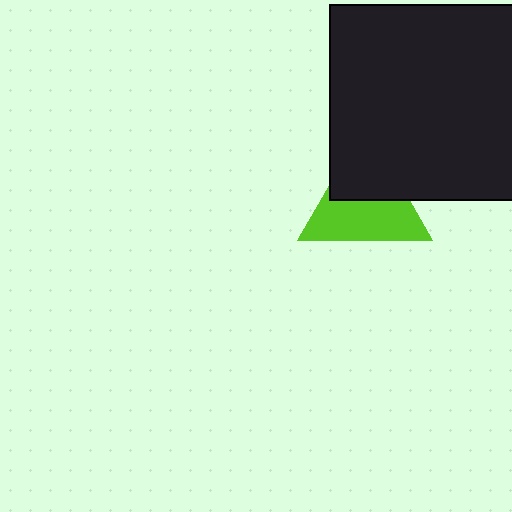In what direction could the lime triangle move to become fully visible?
The lime triangle could move down. That would shift it out from behind the black rectangle entirely.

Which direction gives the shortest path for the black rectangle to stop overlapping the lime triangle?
Moving up gives the shortest separation.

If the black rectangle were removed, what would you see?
You would see the complete lime triangle.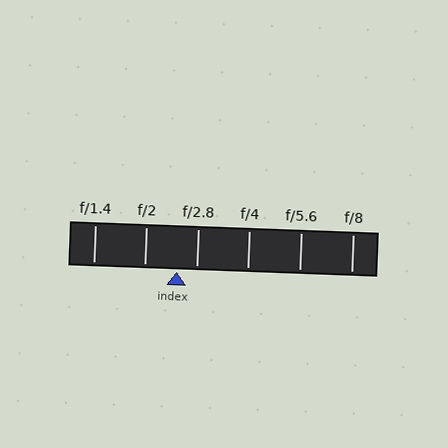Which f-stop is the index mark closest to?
The index mark is closest to f/2.8.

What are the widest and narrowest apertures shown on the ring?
The widest aperture shown is f/1.4 and the narrowest is f/8.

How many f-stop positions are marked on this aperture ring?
There are 6 f-stop positions marked.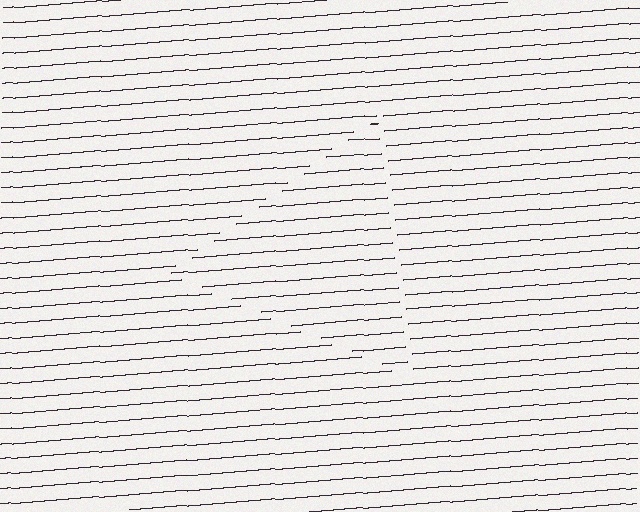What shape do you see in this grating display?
An illusory triangle. The interior of the shape contains the same grating, shifted by half a period — the contour is defined by the phase discontinuity where line-ends from the inner and outer gratings abut.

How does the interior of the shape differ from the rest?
The interior of the shape contains the same grating, shifted by half a period — the contour is defined by the phase discontinuity where line-ends from the inner and outer gratings abut.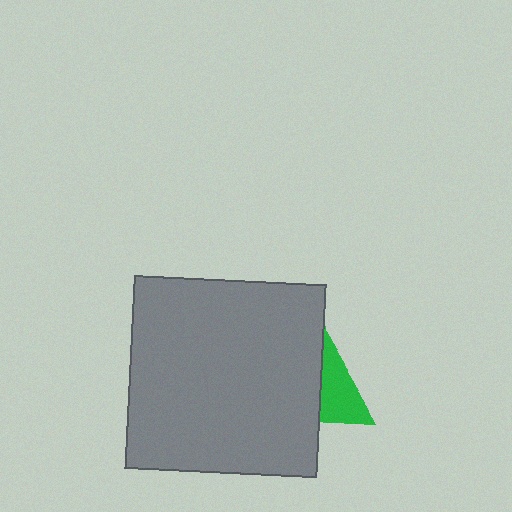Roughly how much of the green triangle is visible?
A small part of it is visible (roughly 39%).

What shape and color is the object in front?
The object in front is a gray square.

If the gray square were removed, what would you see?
You would see the complete green triangle.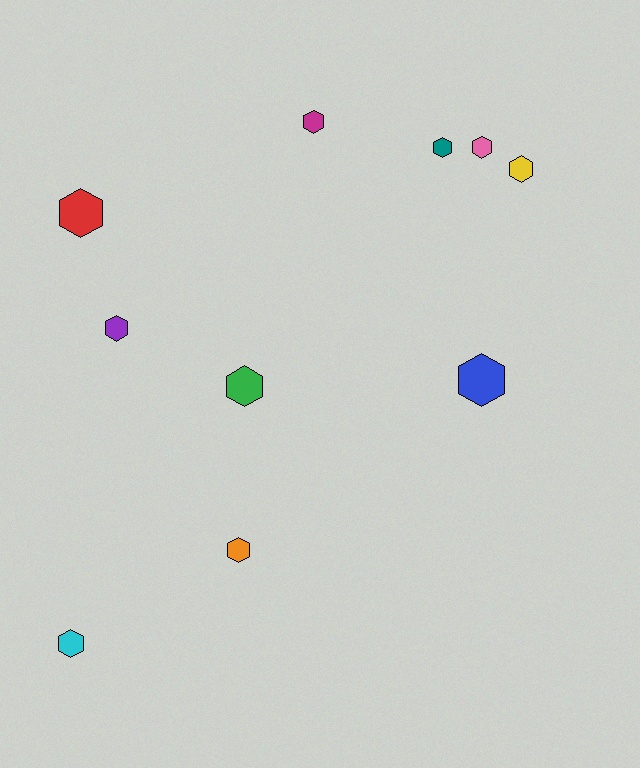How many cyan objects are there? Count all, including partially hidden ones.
There is 1 cyan object.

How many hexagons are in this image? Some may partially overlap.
There are 10 hexagons.